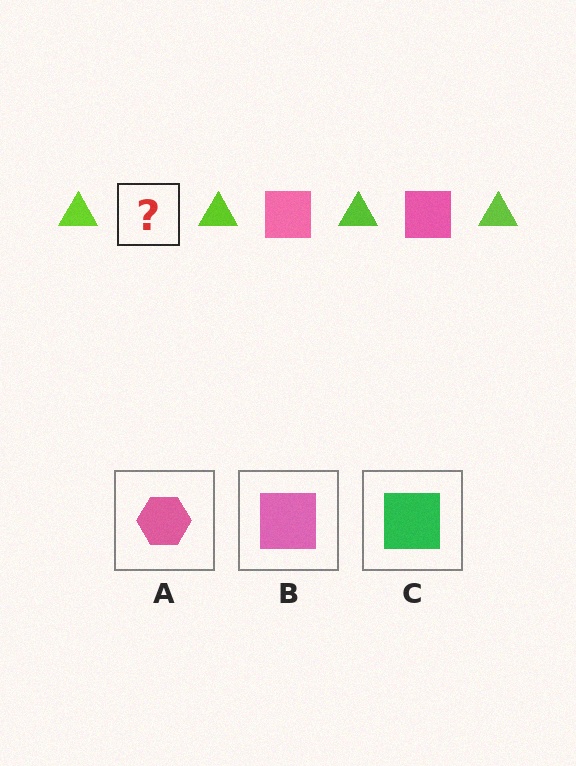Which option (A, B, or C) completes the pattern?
B.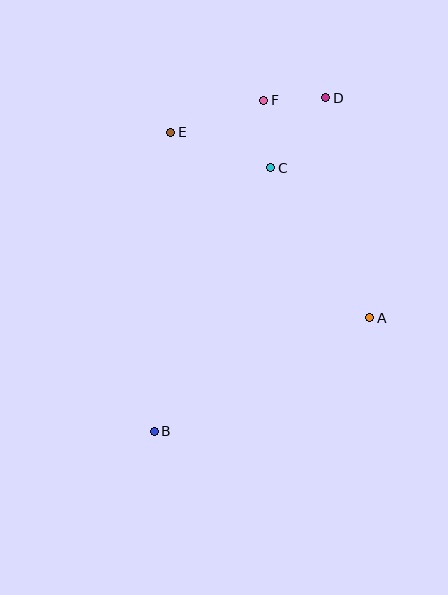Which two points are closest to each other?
Points D and F are closest to each other.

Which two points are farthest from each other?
Points B and D are farthest from each other.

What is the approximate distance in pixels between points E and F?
The distance between E and F is approximately 98 pixels.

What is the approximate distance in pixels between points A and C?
The distance between A and C is approximately 180 pixels.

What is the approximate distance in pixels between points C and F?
The distance between C and F is approximately 68 pixels.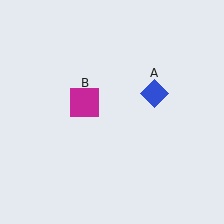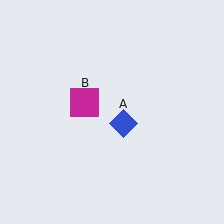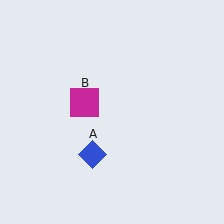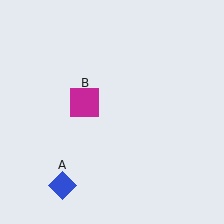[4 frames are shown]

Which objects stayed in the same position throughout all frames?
Magenta square (object B) remained stationary.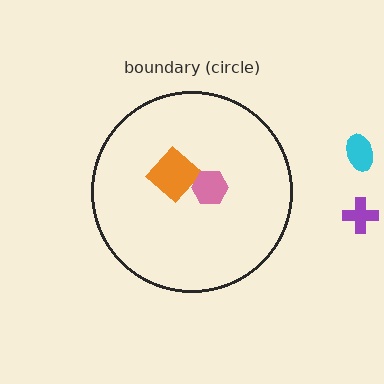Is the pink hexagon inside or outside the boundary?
Inside.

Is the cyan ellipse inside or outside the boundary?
Outside.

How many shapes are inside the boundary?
2 inside, 2 outside.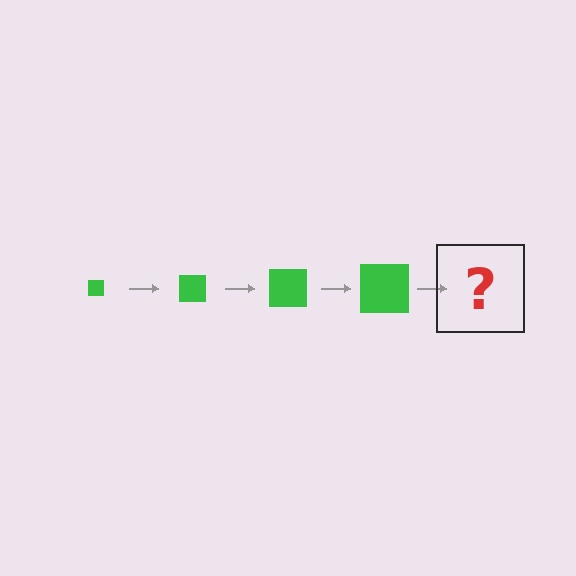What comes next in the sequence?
The next element should be a green square, larger than the previous one.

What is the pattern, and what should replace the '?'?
The pattern is that the square gets progressively larger each step. The '?' should be a green square, larger than the previous one.